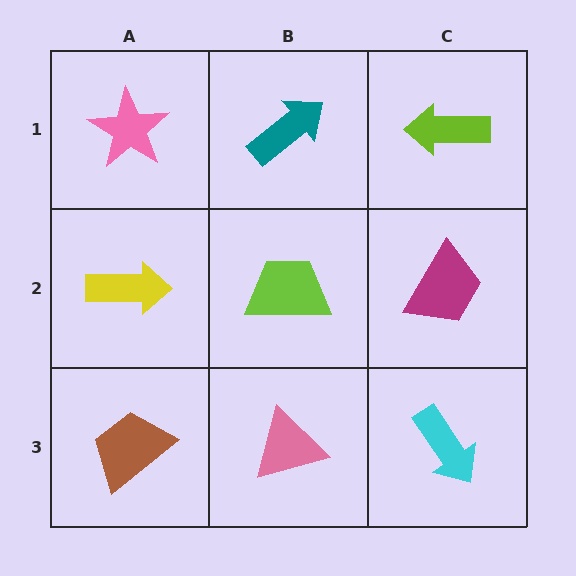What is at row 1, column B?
A teal arrow.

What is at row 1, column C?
A lime arrow.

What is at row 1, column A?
A pink star.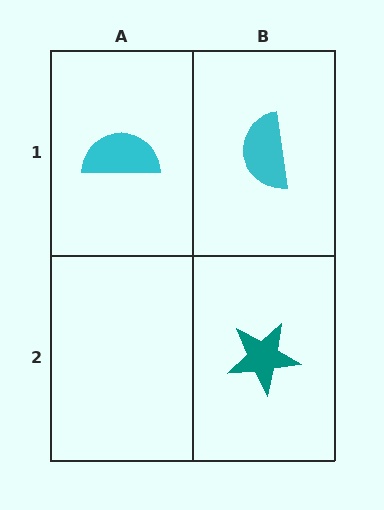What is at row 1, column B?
A cyan semicircle.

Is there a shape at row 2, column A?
No, that cell is empty.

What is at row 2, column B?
A teal star.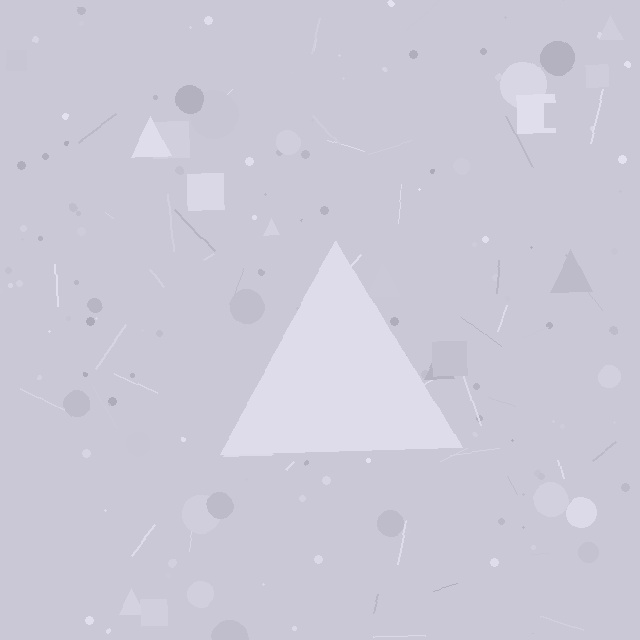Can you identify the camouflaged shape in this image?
The camouflaged shape is a triangle.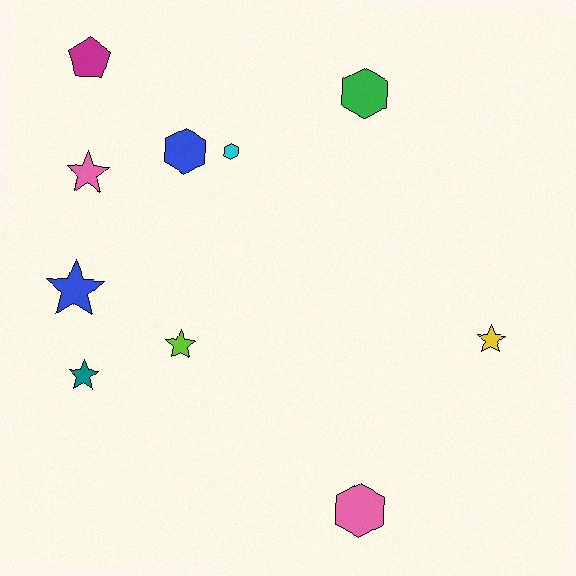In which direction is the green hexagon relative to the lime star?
The green hexagon is above the lime star.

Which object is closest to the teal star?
The blue star is closest to the teal star.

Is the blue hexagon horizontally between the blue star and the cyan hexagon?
Yes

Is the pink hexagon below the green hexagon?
Yes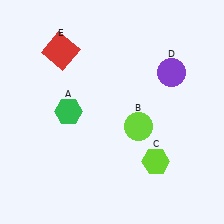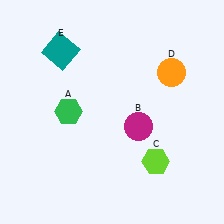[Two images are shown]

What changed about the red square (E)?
In Image 1, E is red. In Image 2, it changed to teal.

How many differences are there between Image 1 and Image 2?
There are 3 differences between the two images.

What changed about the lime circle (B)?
In Image 1, B is lime. In Image 2, it changed to magenta.